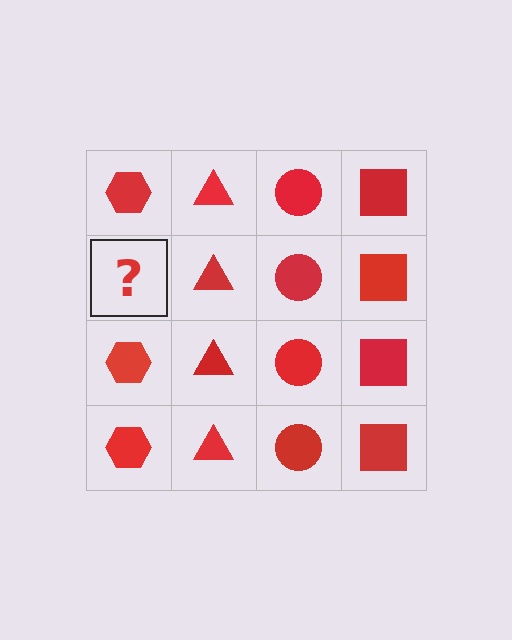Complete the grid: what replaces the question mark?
The question mark should be replaced with a red hexagon.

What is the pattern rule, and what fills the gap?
The rule is that each column has a consistent shape. The gap should be filled with a red hexagon.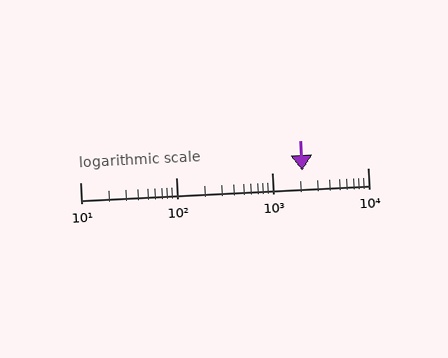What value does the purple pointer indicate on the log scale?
The pointer indicates approximately 2100.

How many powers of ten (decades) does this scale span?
The scale spans 3 decades, from 10 to 10000.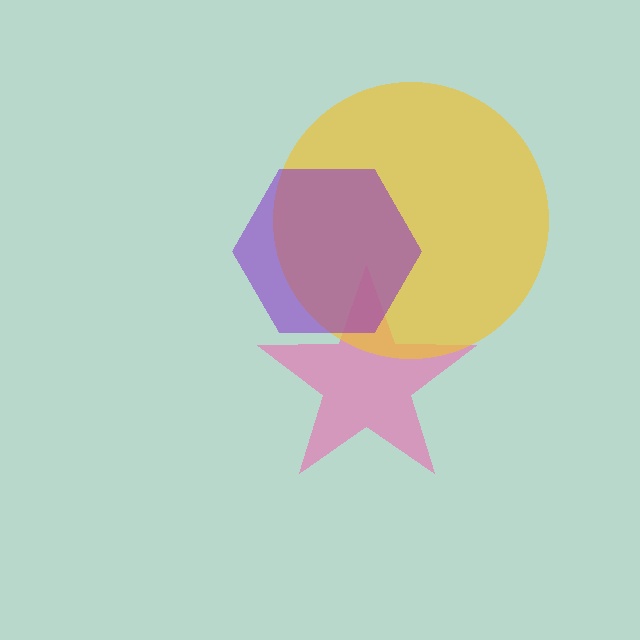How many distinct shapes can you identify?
There are 3 distinct shapes: a pink star, a yellow circle, a purple hexagon.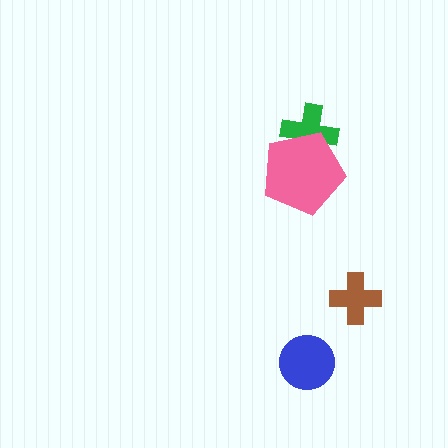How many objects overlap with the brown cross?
0 objects overlap with the brown cross.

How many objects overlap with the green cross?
1 object overlaps with the green cross.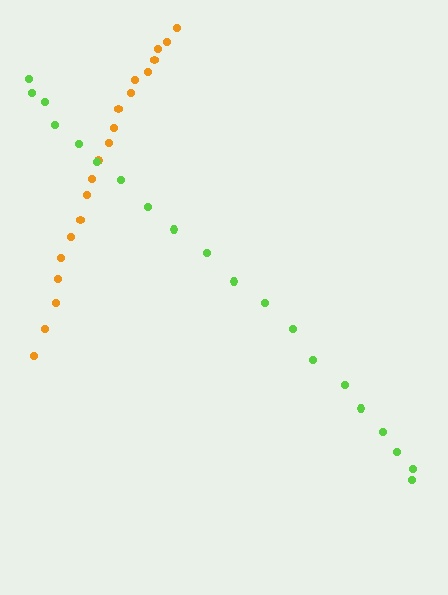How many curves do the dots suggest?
There are 2 distinct paths.